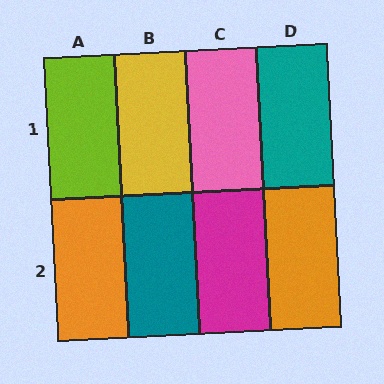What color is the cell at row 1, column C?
Pink.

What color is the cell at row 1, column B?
Yellow.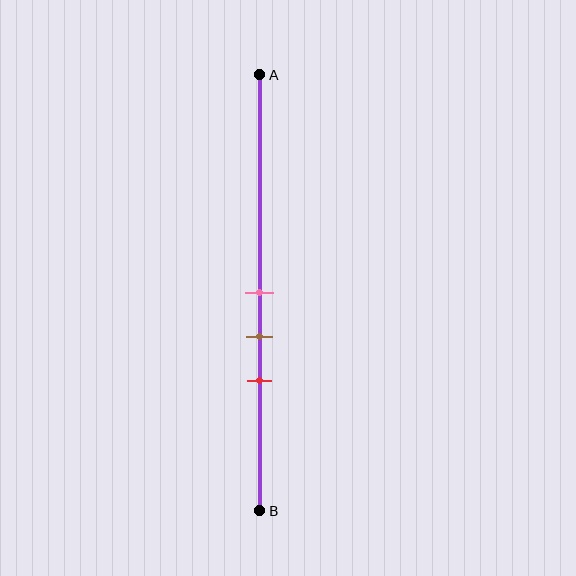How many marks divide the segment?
There are 3 marks dividing the segment.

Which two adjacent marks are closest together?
The pink and brown marks are the closest adjacent pair.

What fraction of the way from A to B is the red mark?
The red mark is approximately 70% (0.7) of the way from A to B.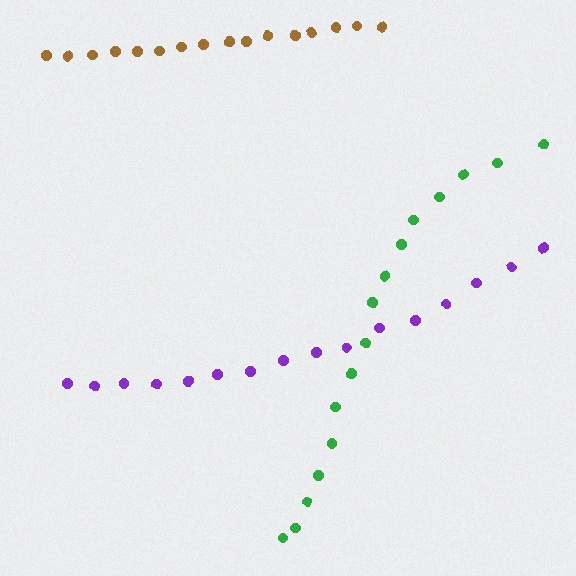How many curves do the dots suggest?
There are 3 distinct paths.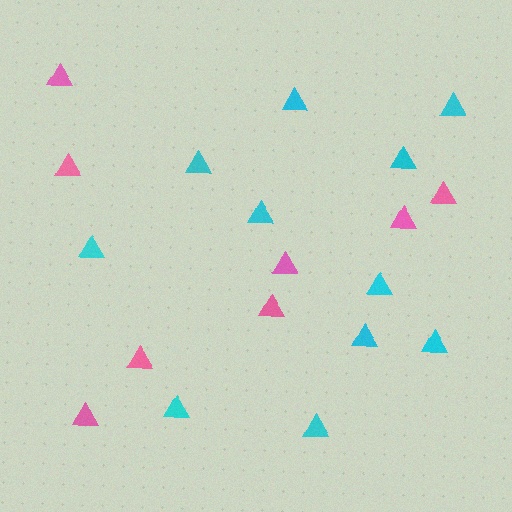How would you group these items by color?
There are 2 groups: one group of cyan triangles (11) and one group of pink triangles (8).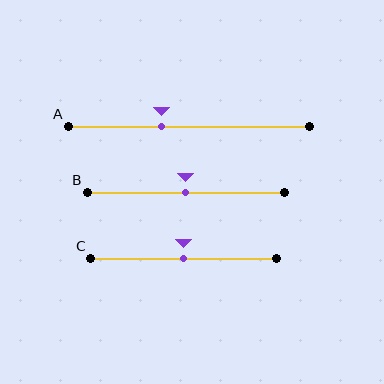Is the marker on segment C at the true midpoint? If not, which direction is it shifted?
Yes, the marker on segment C is at the true midpoint.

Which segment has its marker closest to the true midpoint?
Segment B has its marker closest to the true midpoint.